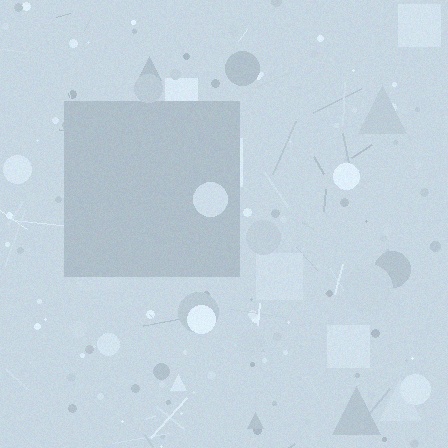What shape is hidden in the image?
A square is hidden in the image.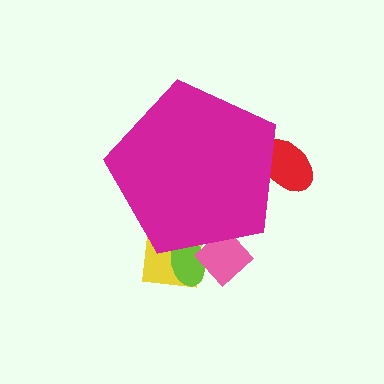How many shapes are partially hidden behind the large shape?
4 shapes are partially hidden.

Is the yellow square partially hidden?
Yes, the yellow square is partially hidden behind the magenta pentagon.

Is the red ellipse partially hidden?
Yes, the red ellipse is partially hidden behind the magenta pentagon.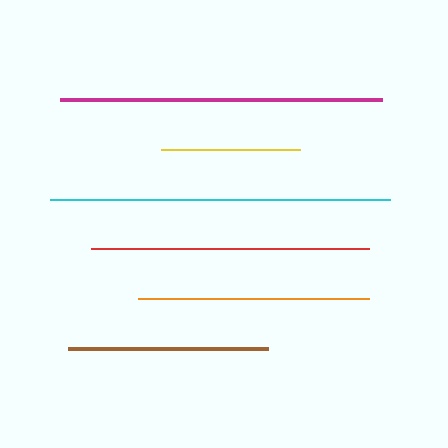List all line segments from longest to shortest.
From longest to shortest: cyan, magenta, red, orange, brown, yellow.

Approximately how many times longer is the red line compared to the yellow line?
The red line is approximately 2.0 times the length of the yellow line.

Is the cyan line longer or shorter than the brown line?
The cyan line is longer than the brown line.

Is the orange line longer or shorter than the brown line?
The orange line is longer than the brown line.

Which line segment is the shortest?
The yellow line is the shortest at approximately 140 pixels.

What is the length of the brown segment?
The brown segment is approximately 200 pixels long.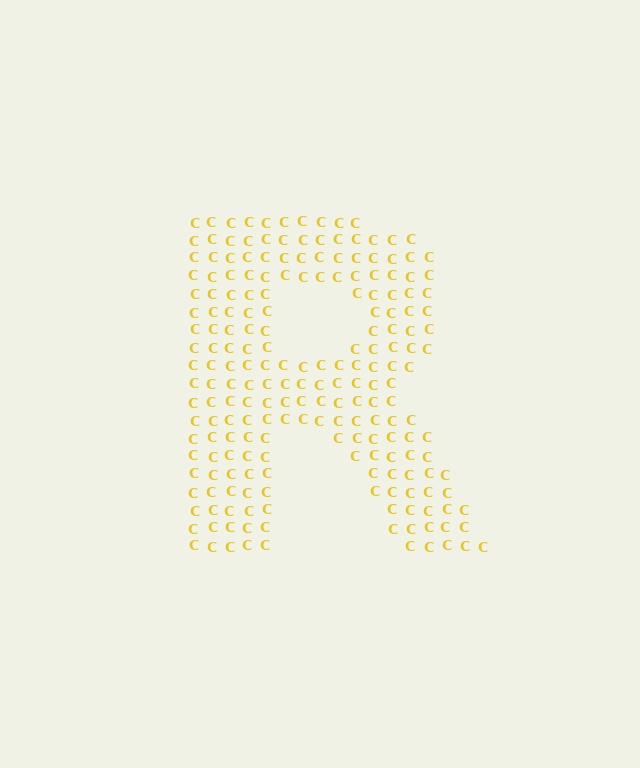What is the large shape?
The large shape is the letter R.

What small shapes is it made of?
It is made of small letter C's.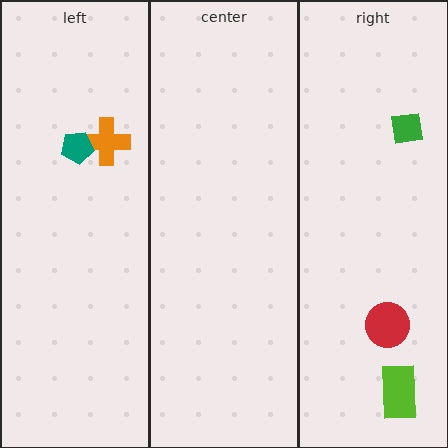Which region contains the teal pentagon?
The left region.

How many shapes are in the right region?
3.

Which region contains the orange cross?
The left region.